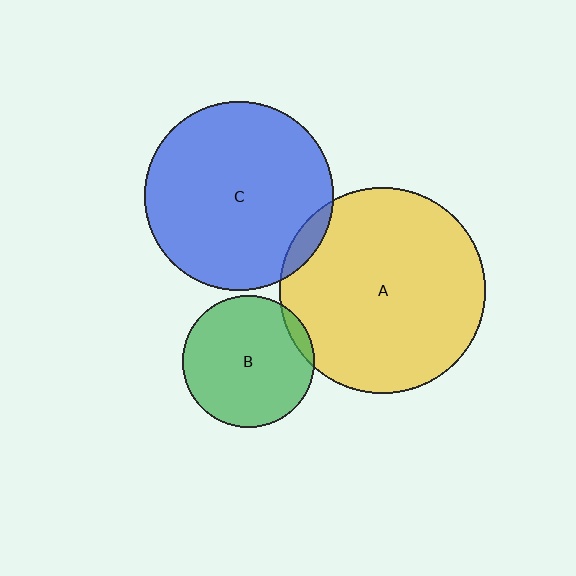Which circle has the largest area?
Circle A (yellow).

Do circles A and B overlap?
Yes.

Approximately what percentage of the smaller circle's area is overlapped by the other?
Approximately 5%.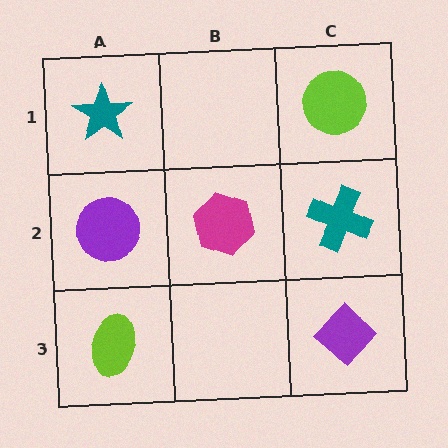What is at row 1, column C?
A lime circle.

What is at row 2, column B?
A magenta hexagon.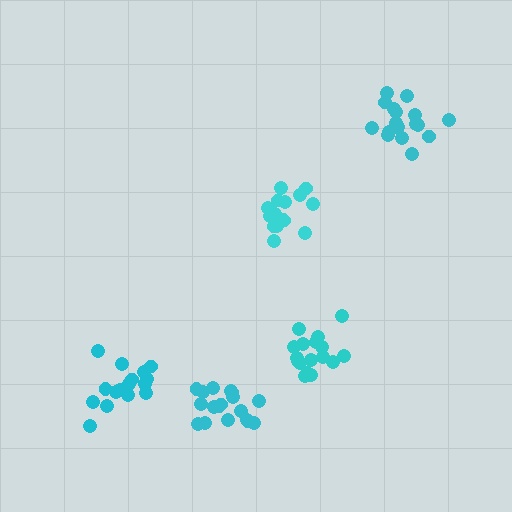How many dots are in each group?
Group 1: 17 dots, Group 2: 17 dots, Group 3: 16 dots, Group 4: 15 dots, Group 5: 18 dots (83 total).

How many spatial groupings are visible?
There are 5 spatial groupings.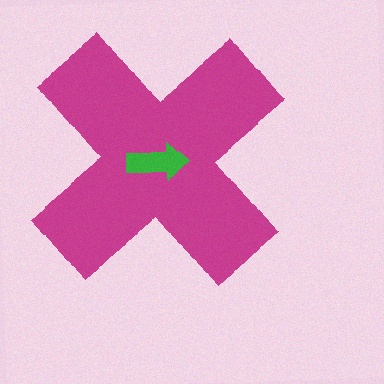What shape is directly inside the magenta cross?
The green arrow.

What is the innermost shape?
The green arrow.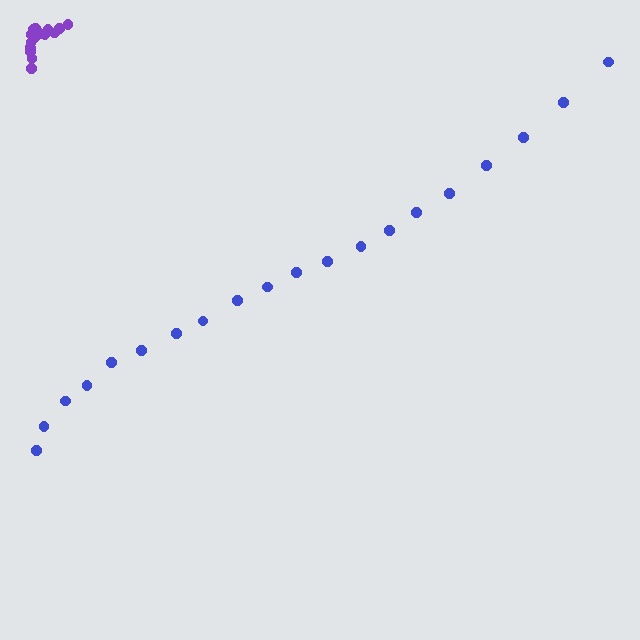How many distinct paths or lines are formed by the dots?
There are 2 distinct paths.